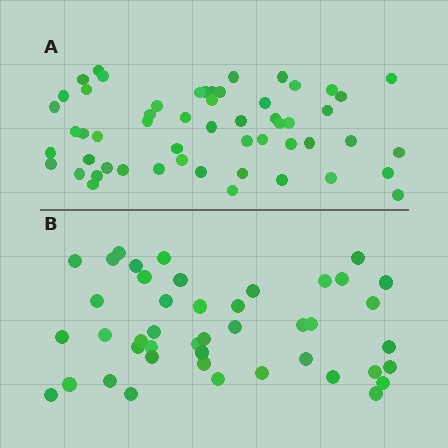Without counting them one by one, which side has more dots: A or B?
Region A (the top region) has more dots.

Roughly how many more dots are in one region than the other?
Region A has roughly 12 or so more dots than region B.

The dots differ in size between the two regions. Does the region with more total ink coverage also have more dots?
No. Region B has more total ink coverage because its dots are larger, but region A actually contains more individual dots. Total area can be misleading — the number of items is what matters here.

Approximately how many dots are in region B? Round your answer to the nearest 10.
About 40 dots. (The exact count is 44, which rounds to 40.)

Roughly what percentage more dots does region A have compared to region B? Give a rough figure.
About 25% more.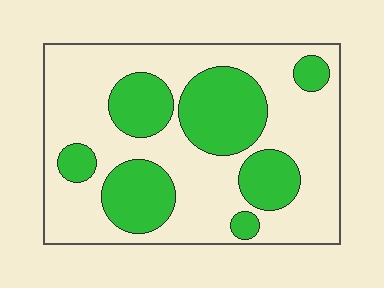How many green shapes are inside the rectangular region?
7.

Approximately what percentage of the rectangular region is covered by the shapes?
Approximately 35%.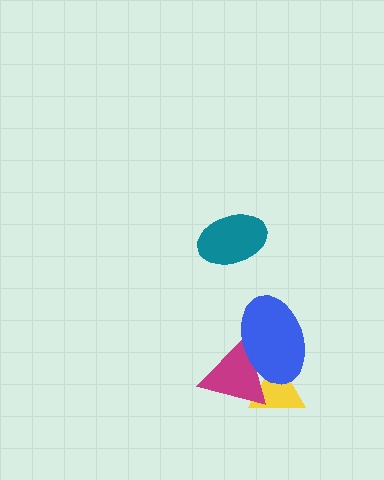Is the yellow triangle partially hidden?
Yes, it is partially covered by another shape.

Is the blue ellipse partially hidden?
No, no other shape covers it.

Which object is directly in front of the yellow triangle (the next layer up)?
The magenta triangle is directly in front of the yellow triangle.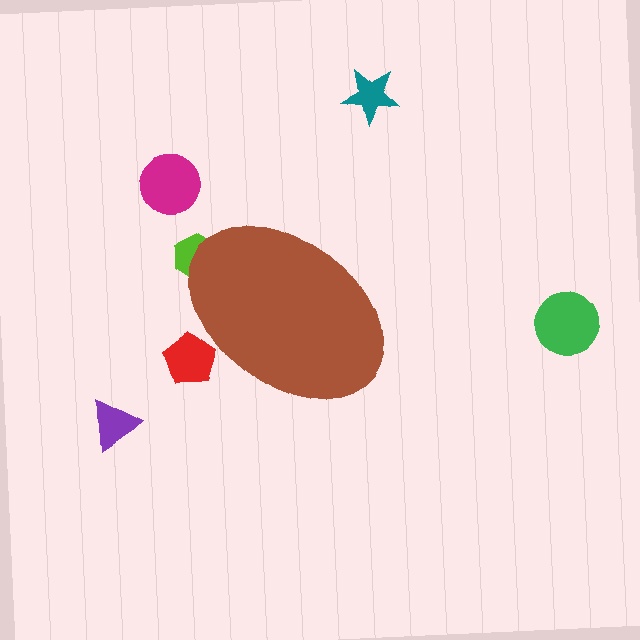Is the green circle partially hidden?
No, the green circle is fully visible.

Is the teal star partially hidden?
No, the teal star is fully visible.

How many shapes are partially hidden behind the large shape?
2 shapes are partially hidden.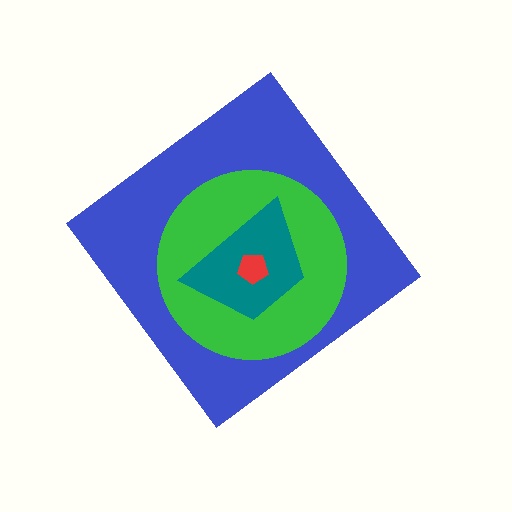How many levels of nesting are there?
4.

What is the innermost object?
The red pentagon.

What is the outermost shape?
The blue diamond.